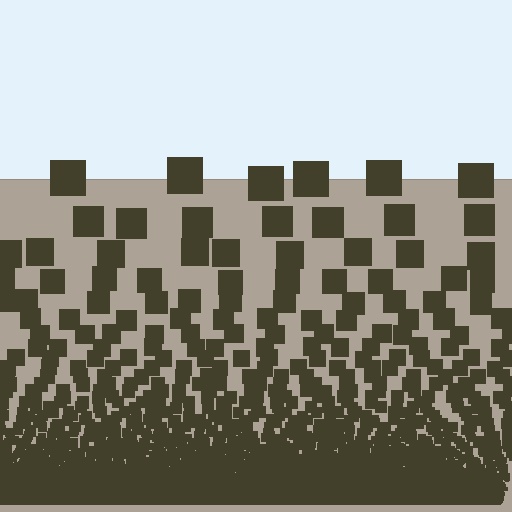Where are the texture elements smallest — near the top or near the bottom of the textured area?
Near the bottom.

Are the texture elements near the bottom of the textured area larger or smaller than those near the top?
Smaller. The gradient is inverted — elements near the bottom are smaller and denser.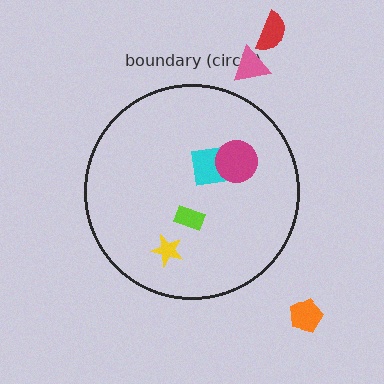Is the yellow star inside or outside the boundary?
Inside.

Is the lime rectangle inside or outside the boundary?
Inside.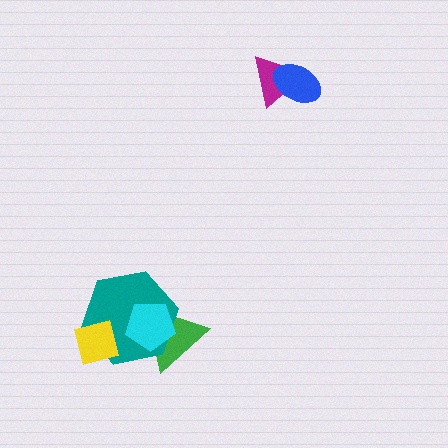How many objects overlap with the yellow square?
1 object overlaps with the yellow square.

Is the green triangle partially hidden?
Yes, it is partially covered by another shape.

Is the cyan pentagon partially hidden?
No, no other shape covers it.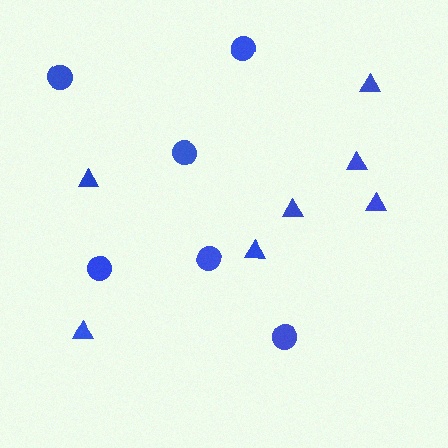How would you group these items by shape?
There are 2 groups: one group of circles (6) and one group of triangles (7).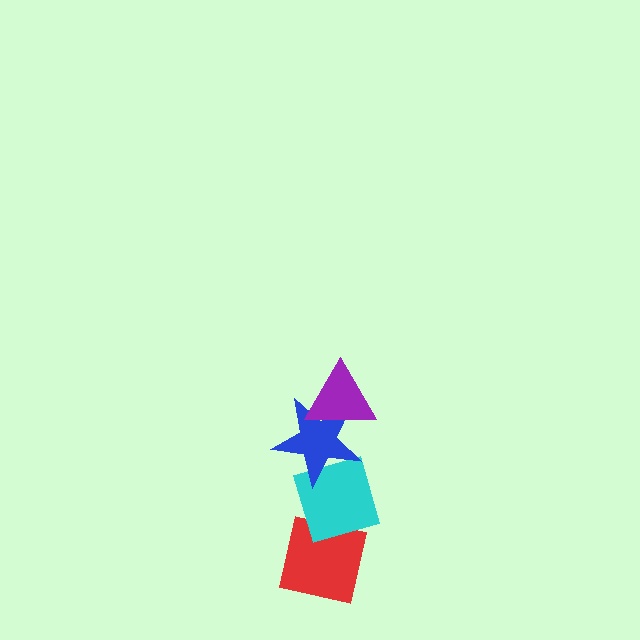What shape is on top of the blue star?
The purple triangle is on top of the blue star.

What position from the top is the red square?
The red square is 4th from the top.